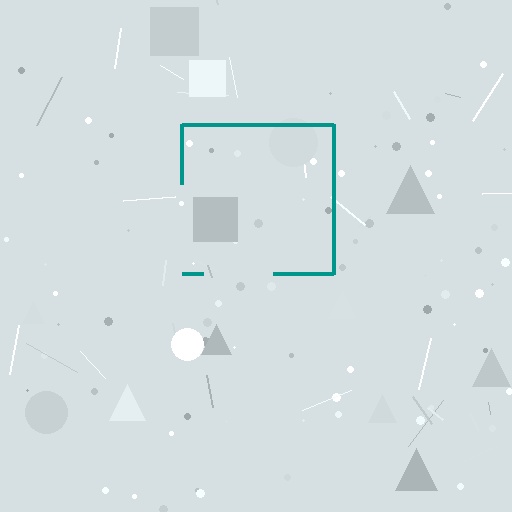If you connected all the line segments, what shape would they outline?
They would outline a square.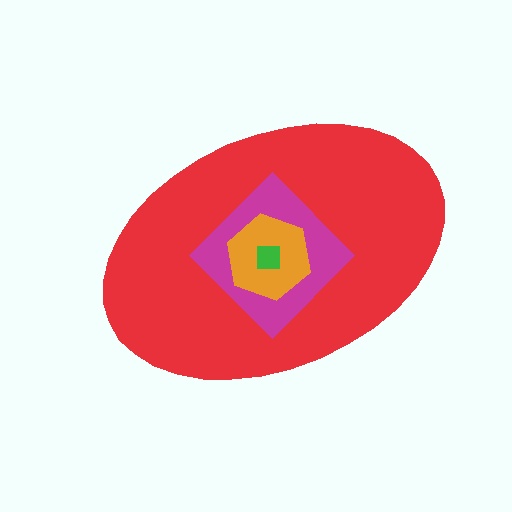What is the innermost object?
The green square.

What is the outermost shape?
The red ellipse.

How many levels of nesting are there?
4.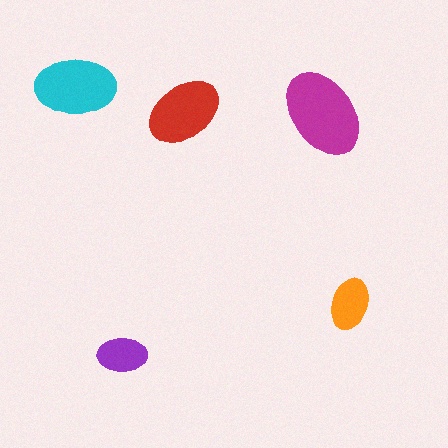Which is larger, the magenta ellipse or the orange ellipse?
The magenta one.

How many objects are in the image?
There are 5 objects in the image.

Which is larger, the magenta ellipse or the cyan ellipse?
The magenta one.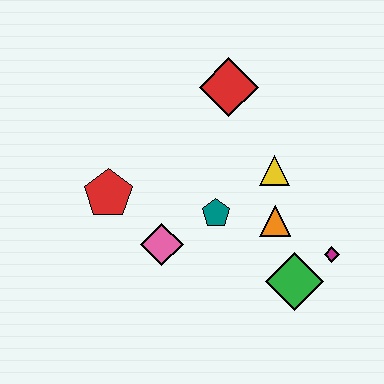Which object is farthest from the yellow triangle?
The red pentagon is farthest from the yellow triangle.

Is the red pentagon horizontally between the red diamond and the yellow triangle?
No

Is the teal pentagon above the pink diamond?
Yes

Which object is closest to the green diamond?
The magenta diamond is closest to the green diamond.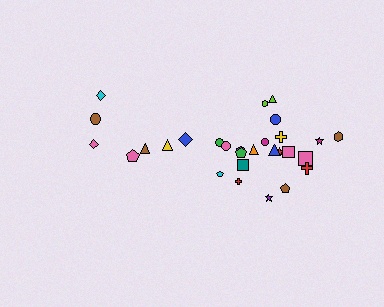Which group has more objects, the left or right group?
The right group.